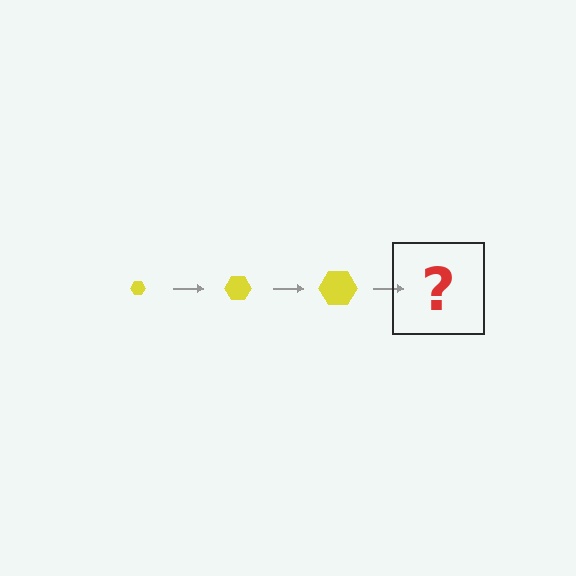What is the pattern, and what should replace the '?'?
The pattern is that the hexagon gets progressively larger each step. The '?' should be a yellow hexagon, larger than the previous one.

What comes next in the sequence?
The next element should be a yellow hexagon, larger than the previous one.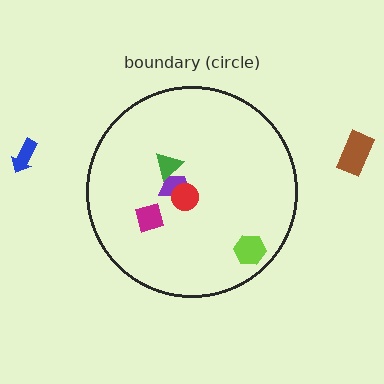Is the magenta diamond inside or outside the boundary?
Inside.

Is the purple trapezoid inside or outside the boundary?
Inside.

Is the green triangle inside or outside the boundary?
Inside.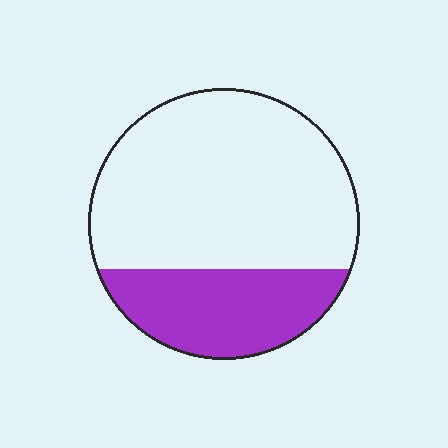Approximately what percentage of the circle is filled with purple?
Approximately 30%.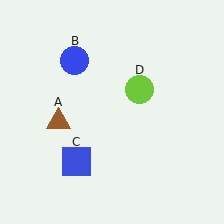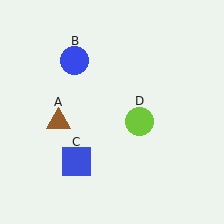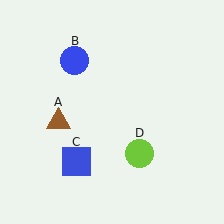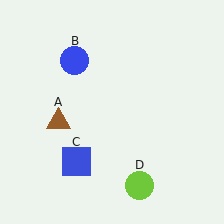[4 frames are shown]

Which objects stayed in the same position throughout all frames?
Brown triangle (object A) and blue circle (object B) and blue square (object C) remained stationary.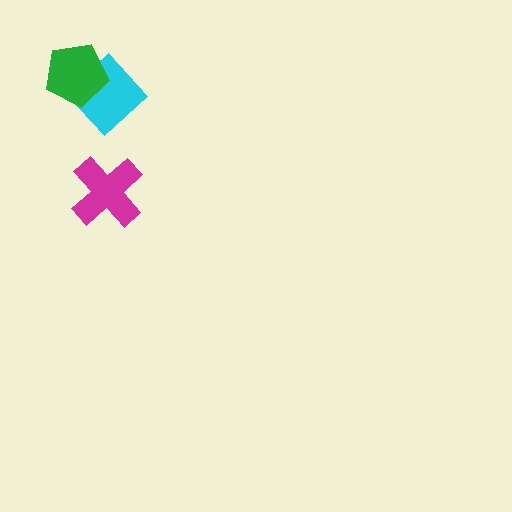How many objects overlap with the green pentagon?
1 object overlaps with the green pentagon.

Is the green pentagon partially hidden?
No, no other shape covers it.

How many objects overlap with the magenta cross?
0 objects overlap with the magenta cross.